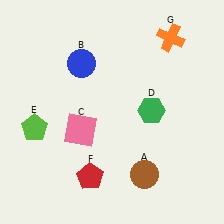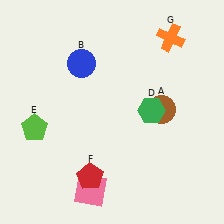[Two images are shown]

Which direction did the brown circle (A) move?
The brown circle (A) moved up.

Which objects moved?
The objects that moved are: the brown circle (A), the pink square (C).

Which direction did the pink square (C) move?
The pink square (C) moved down.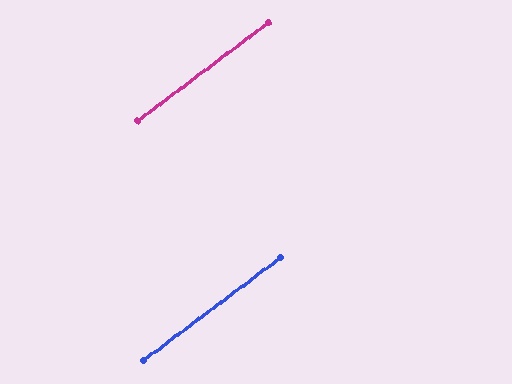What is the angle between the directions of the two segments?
Approximately 0 degrees.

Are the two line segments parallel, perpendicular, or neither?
Parallel — their directions differ by only 0.1°.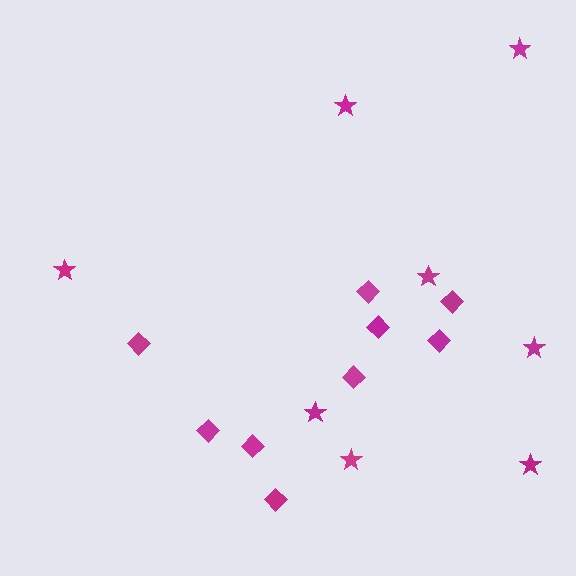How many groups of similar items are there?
There are 2 groups: one group of diamonds (9) and one group of stars (8).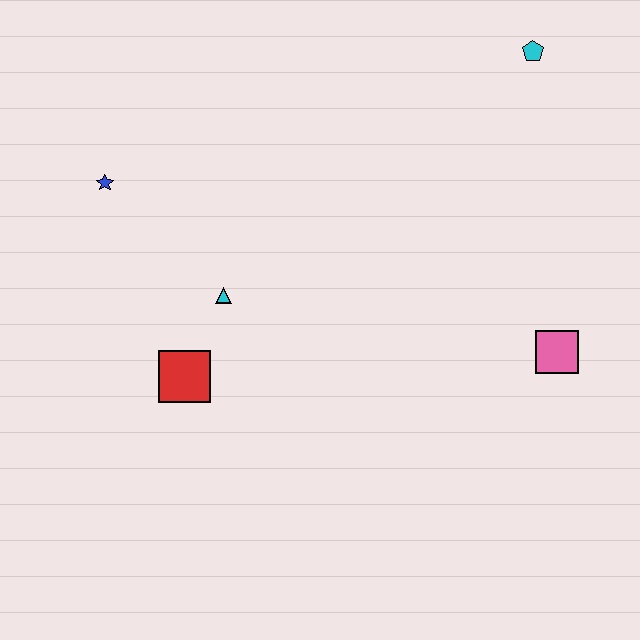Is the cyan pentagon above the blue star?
Yes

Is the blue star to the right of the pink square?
No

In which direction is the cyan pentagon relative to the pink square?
The cyan pentagon is above the pink square.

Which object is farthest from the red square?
The cyan pentagon is farthest from the red square.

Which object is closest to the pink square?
The cyan pentagon is closest to the pink square.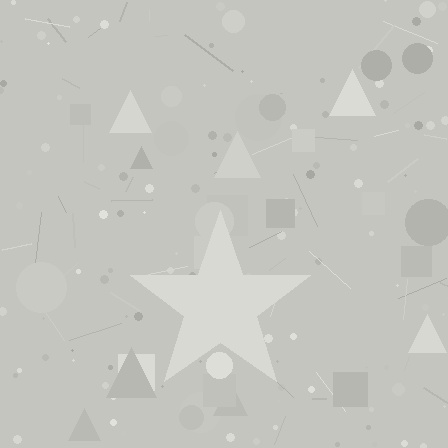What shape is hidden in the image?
A star is hidden in the image.